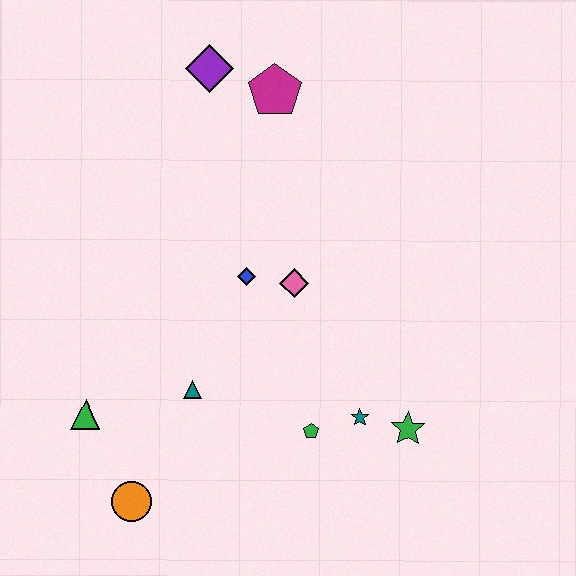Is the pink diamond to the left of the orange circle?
No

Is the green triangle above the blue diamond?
No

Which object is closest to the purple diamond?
The magenta pentagon is closest to the purple diamond.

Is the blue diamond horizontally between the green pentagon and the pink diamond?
No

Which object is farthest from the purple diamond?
The orange circle is farthest from the purple diamond.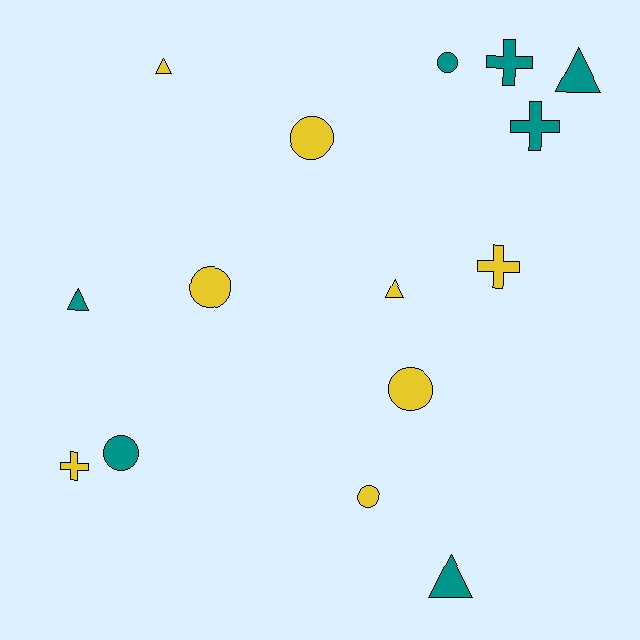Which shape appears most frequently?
Circle, with 6 objects.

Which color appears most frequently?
Yellow, with 8 objects.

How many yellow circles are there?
There are 4 yellow circles.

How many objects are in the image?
There are 15 objects.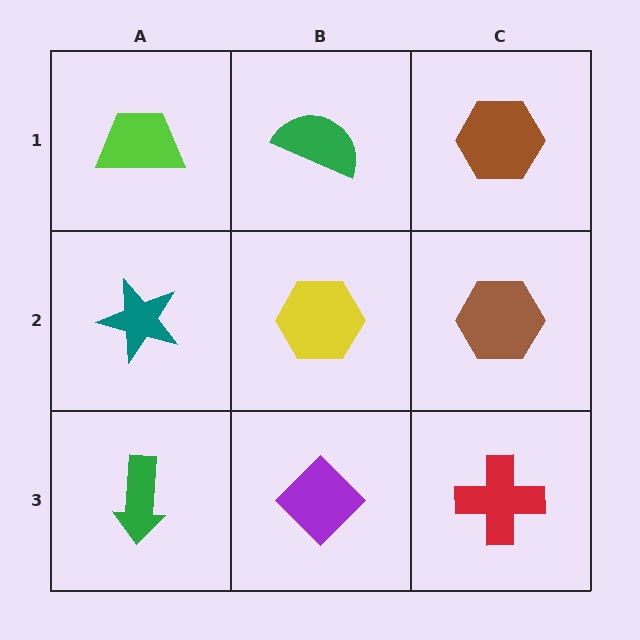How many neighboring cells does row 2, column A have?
3.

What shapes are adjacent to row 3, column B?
A yellow hexagon (row 2, column B), a green arrow (row 3, column A), a red cross (row 3, column C).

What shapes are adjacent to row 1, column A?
A teal star (row 2, column A), a green semicircle (row 1, column B).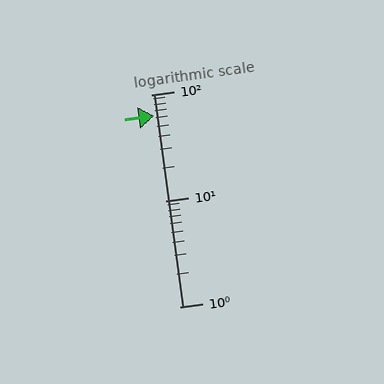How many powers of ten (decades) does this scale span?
The scale spans 2 decades, from 1 to 100.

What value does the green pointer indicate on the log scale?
The pointer indicates approximately 63.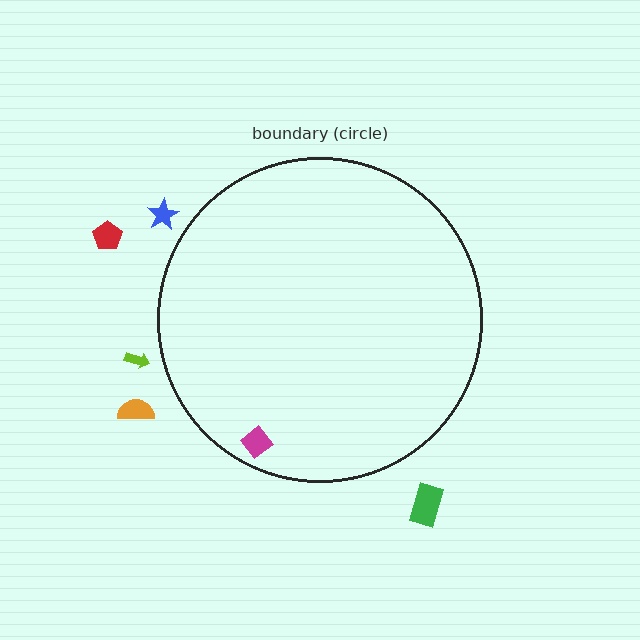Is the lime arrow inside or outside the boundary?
Outside.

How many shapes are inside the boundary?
1 inside, 5 outside.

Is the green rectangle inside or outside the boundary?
Outside.